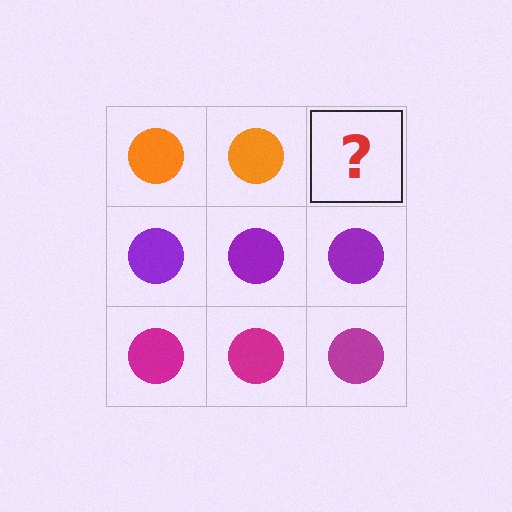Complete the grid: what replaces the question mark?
The question mark should be replaced with an orange circle.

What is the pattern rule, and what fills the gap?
The rule is that each row has a consistent color. The gap should be filled with an orange circle.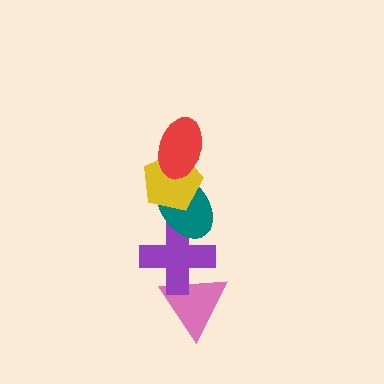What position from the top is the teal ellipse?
The teal ellipse is 3rd from the top.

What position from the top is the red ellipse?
The red ellipse is 1st from the top.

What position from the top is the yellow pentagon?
The yellow pentagon is 2nd from the top.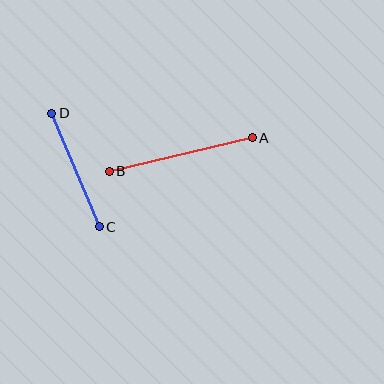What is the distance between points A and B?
The distance is approximately 147 pixels.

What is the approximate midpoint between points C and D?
The midpoint is at approximately (76, 170) pixels.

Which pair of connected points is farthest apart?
Points A and B are farthest apart.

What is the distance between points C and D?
The distance is approximately 123 pixels.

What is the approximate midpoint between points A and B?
The midpoint is at approximately (181, 155) pixels.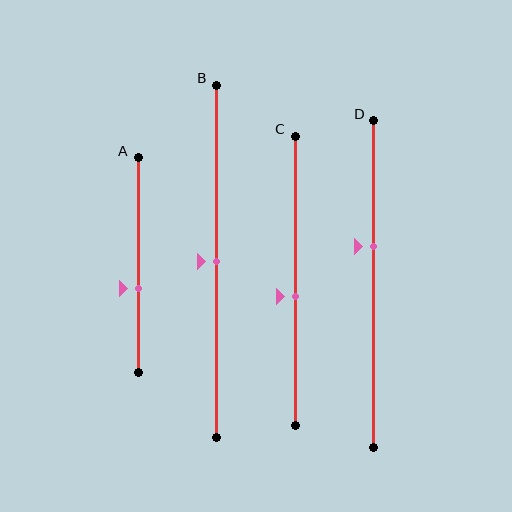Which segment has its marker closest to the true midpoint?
Segment B has its marker closest to the true midpoint.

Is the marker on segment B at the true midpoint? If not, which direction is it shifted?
Yes, the marker on segment B is at the true midpoint.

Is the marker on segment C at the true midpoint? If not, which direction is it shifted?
No, the marker on segment C is shifted downward by about 6% of the segment length.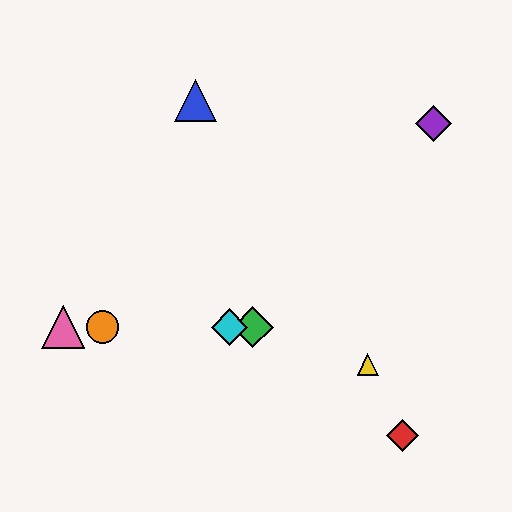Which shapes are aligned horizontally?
The green diamond, the orange circle, the cyan diamond, the pink triangle are aligned horizontally.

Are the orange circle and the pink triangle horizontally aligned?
Yes, both are at y≈327.